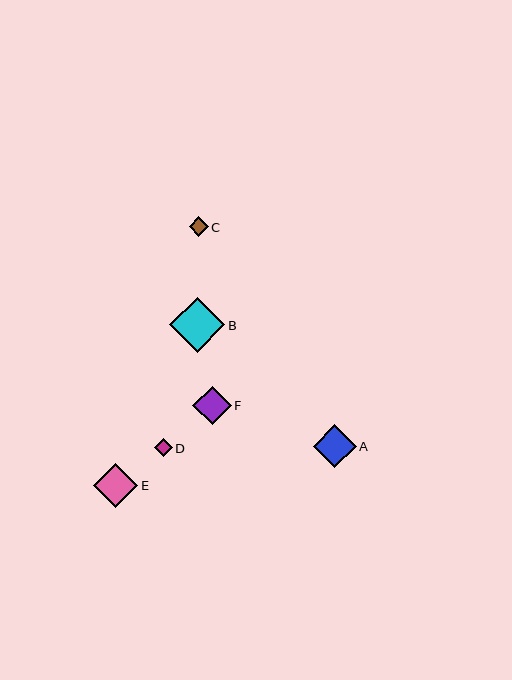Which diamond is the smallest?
Diamond D is the smallest with a size of approximately 18 pixels.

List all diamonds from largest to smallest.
From largest to smallest: B, E, A, F, C, D.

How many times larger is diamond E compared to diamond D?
Diamond E is approximately 2.5 times the size of diamond D.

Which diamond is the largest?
Diamond B is the largest with a size of approximately 55 pixels.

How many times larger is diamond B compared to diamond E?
Diamond B is approximately 1.2 times the size of diamond E.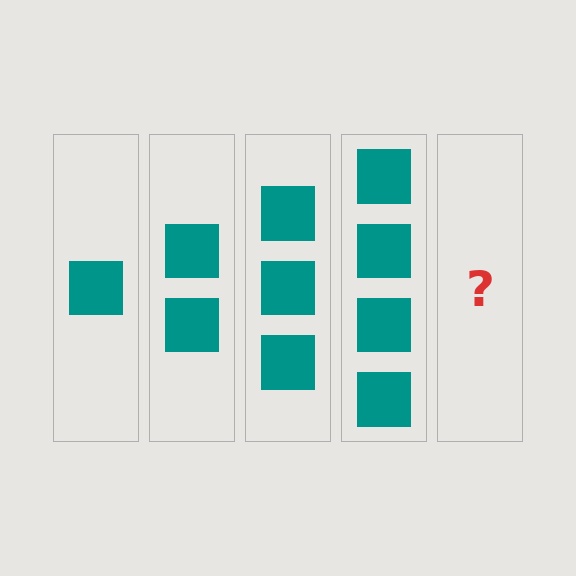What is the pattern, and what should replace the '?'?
The pattern is that each step adds one more square. The '?' should be 5 squares.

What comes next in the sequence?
The next element should be 5 squares.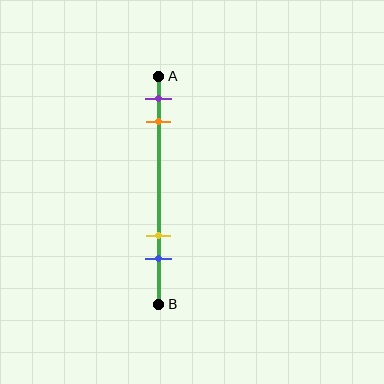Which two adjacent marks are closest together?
The purple and orange marks are the closest adjacent pair.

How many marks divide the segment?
There are 4 marks dividing the segment.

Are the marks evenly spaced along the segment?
No, the marks are not evenly spaced.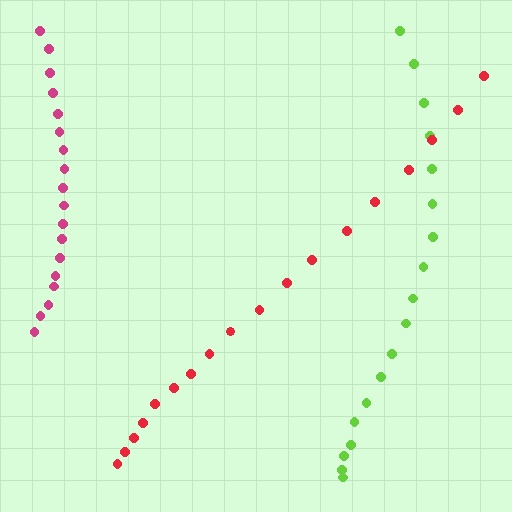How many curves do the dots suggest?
There are 3 distinct paths.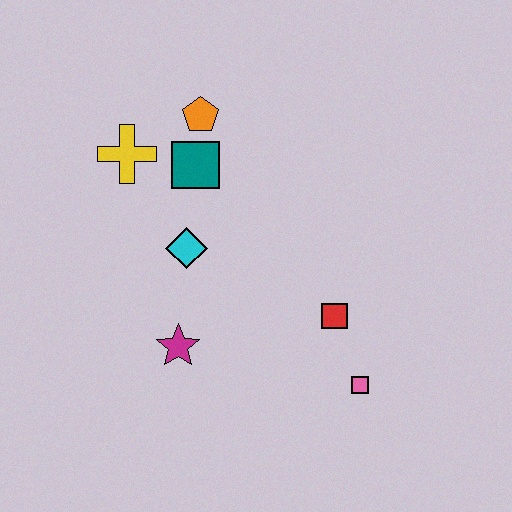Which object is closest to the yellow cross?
The teal square is closest to the yellow cross.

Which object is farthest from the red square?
The yellow cross is farthest from the red square.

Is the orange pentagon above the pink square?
Yes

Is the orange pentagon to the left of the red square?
Yes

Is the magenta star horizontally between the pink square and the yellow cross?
Yes